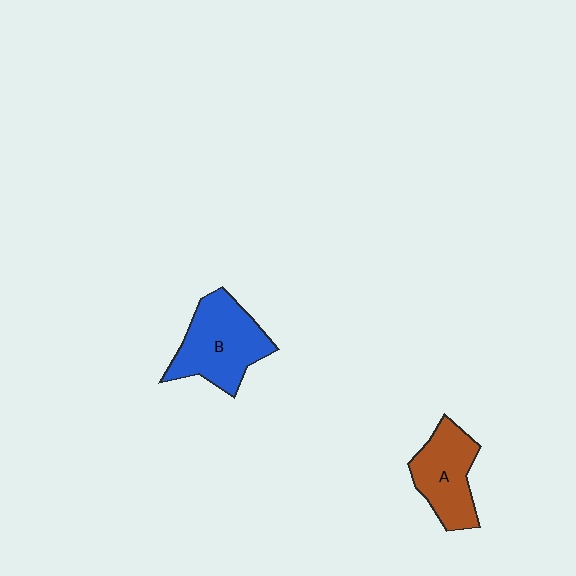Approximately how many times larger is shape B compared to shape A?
Approximately 1.2 times.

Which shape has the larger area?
Shape B (blue).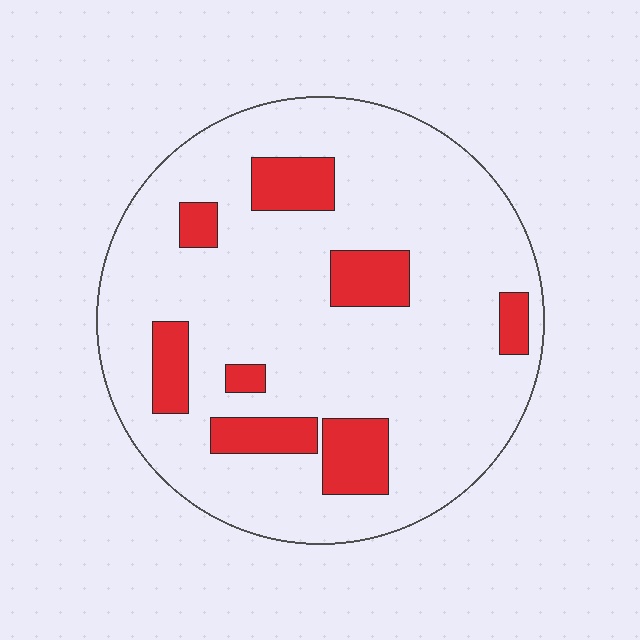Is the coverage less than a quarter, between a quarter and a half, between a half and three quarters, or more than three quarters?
Less than a quarter.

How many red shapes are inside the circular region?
8.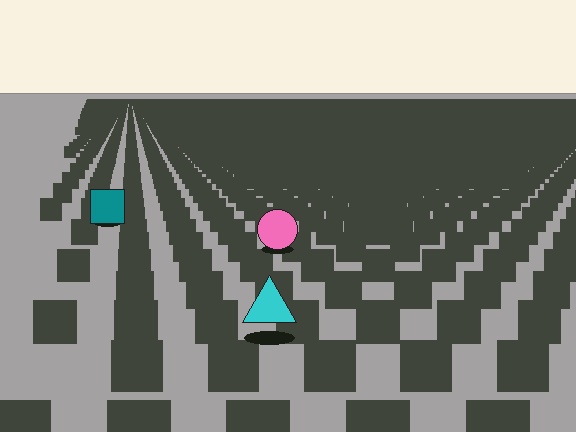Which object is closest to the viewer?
The cyan triangle is closest. The texture marks near it are larger and more spread out.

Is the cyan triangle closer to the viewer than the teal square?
Yes. The cyan triangle is closer — you can tell from the texture gradient: the ground texture is coarser near it.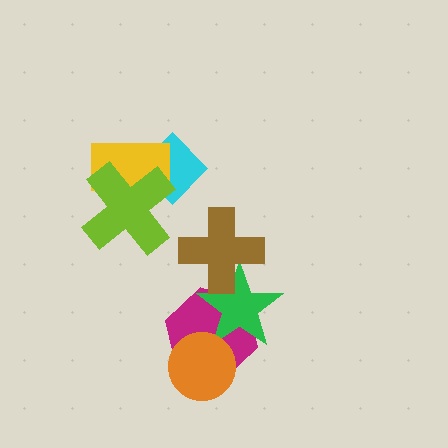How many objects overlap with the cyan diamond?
2 objects overlap with the cyan diamond.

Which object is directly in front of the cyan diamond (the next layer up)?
The yellow rectangle is directly in front of the cyan diamond.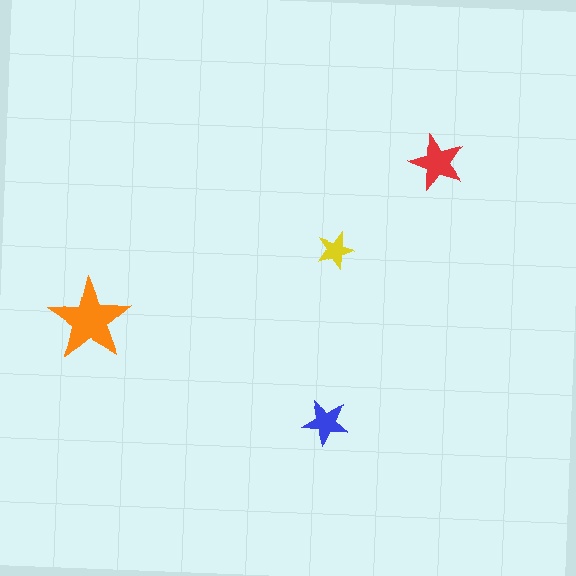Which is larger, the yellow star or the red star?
The red one.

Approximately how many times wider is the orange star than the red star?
About 1.5 times wider.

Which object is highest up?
The red star is topmost.